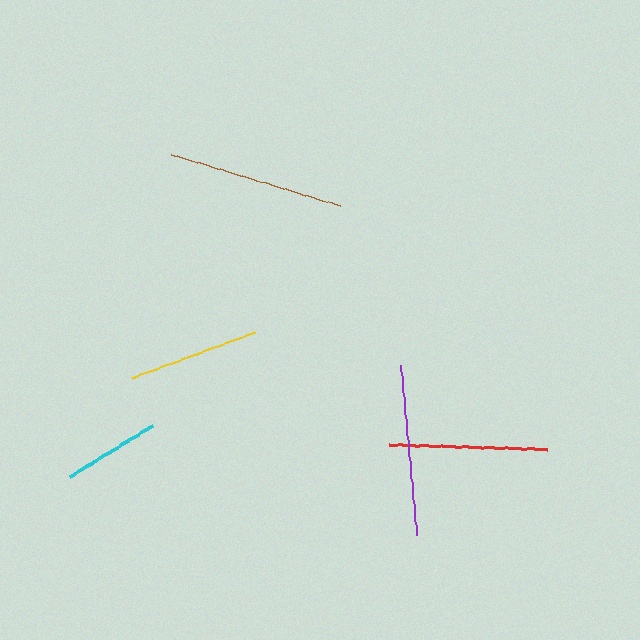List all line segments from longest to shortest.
From longest to shortest: brown, purple, red, yellow, cyan.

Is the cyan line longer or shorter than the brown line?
The brown line is longer than the cyan line.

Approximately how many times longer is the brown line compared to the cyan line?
The brown line is approximately 1.8 times the length of the cyan line.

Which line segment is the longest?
The brown line is the longest at approximately 177 pixels.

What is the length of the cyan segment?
The cyan segment is approximately 97 pixels long.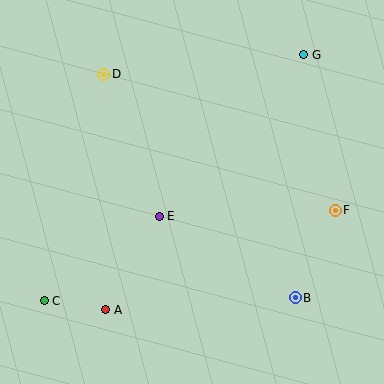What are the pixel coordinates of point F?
Point F is at (335, 210).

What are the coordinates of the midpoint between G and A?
The midpoint between G and A is at (205, 182).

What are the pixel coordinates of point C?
Point C is at (44, 301).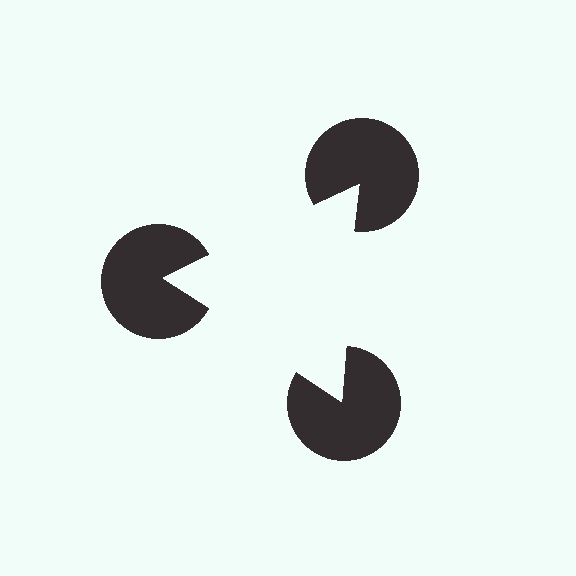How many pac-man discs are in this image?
There are 3 — one at each vertex of the illusory triangle.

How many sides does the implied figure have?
3 sides.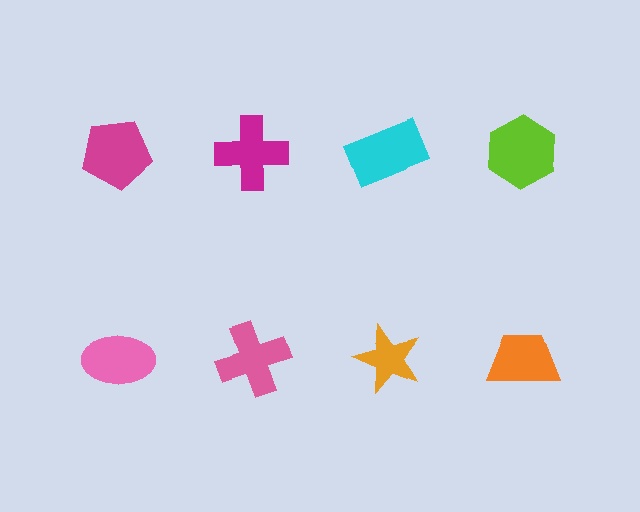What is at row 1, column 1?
A magenta pentagon.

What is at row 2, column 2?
A pink cross.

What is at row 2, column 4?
An orange trapezoid.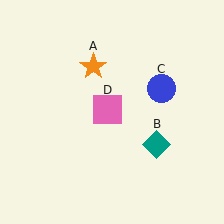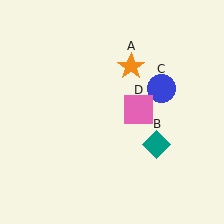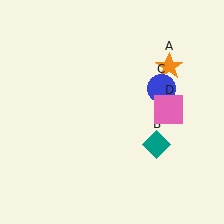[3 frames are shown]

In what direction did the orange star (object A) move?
The orange star (object A) moved right.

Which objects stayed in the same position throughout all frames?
Teal diamond (object B) and blue circle (object C) remained stationary.